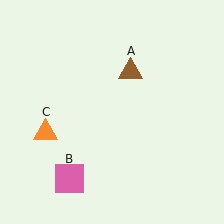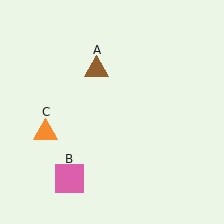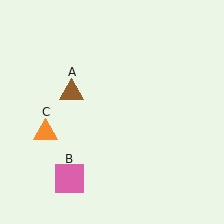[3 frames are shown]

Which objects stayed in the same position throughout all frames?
Pink square (object B) and orange triangle (object C) remained stationary.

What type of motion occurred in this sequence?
The brown triangle (object A) rotated counterclockwise around the center of the scene.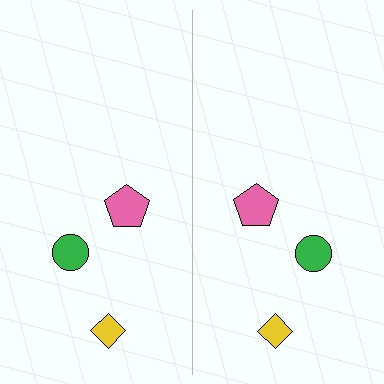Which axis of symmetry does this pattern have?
The pattern has a vertical axis of symmetry running through the center of the image.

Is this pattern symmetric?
Yes, this pattern has bilateral (reflection) symmetry.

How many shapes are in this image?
There are 6 shapes in this image.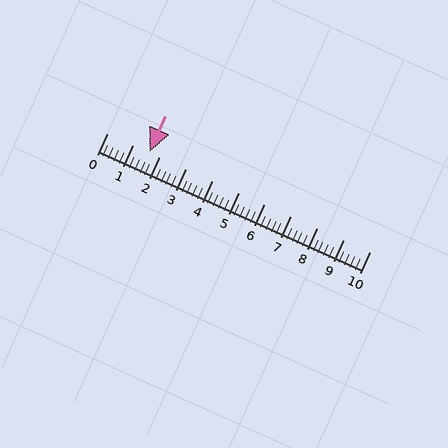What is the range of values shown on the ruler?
The ruler shows values from 0 to 10.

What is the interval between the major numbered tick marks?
The major tick marks are spaced 1 units apart.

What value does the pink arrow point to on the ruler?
The pink arrow points to approximately 1.6.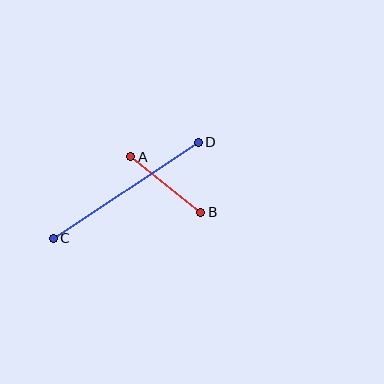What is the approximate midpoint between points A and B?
The midpoint is at approximately (166, 185) pixels.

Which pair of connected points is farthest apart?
Points C and D are farthest apart.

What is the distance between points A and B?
The distance is approximately 89 pixels.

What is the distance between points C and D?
The distance is approximately 174 pixels.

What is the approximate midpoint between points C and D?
The midpoint is at approximately (126, 190) pixels.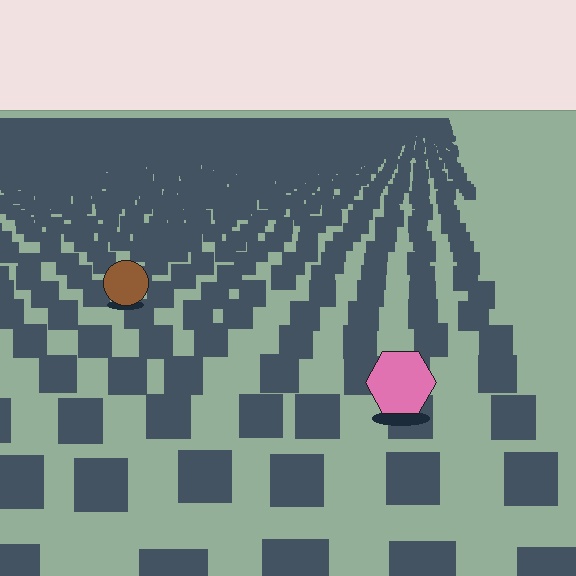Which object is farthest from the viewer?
The brown circle is farthest from the viewer. It appears smaller and the ground texture around it is denser.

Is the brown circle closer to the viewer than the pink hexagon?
No. The pink hexagon is closer — you can tell from the texture gradient: the ground texture is coarser near it.